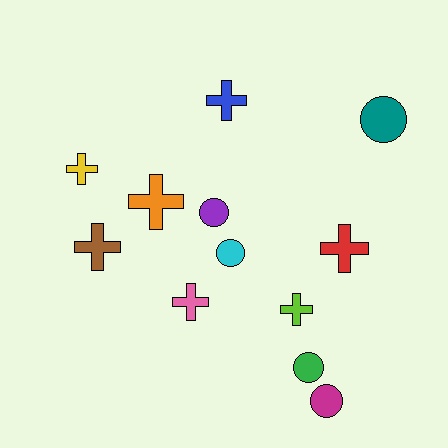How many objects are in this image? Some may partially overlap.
There are 12 objects.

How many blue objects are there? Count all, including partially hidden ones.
There is 1 blue object.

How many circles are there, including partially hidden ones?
There are 5 circles.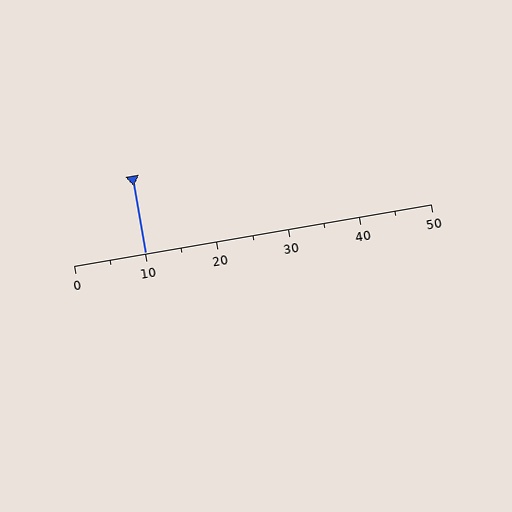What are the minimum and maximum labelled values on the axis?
The axis runs from 0 to 50.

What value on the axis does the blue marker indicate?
The marker indicates approximately 10.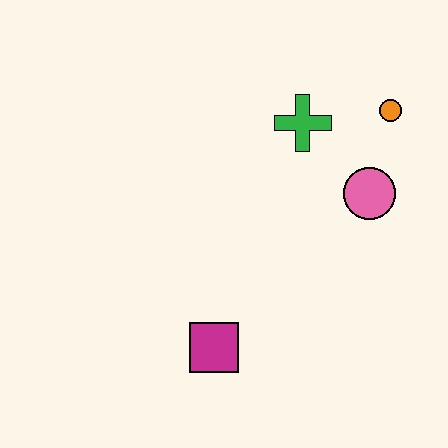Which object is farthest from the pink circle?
The magenta square is farthest from the pink circle.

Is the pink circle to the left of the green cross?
No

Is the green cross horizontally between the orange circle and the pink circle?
No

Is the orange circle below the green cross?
No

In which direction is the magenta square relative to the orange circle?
The magenta square is below the orange circle.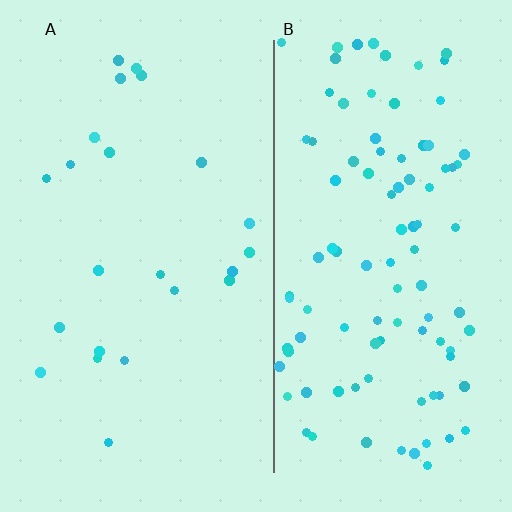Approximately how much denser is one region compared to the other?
Approximately 4.3× — region B over region A.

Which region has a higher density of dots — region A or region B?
B (the right).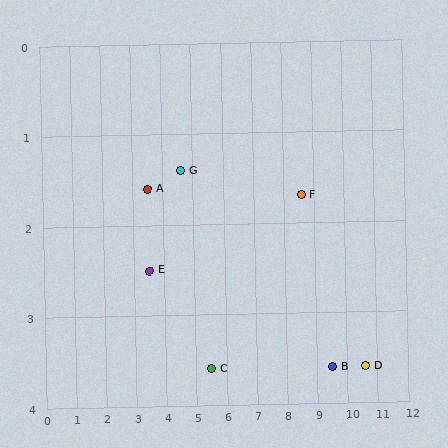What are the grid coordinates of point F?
Point F is at approximately (8.6, 1.7).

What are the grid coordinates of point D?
Point D is at approximately (10.6, 3.6).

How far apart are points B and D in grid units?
Points B and D are about 1.1 grid units apart.